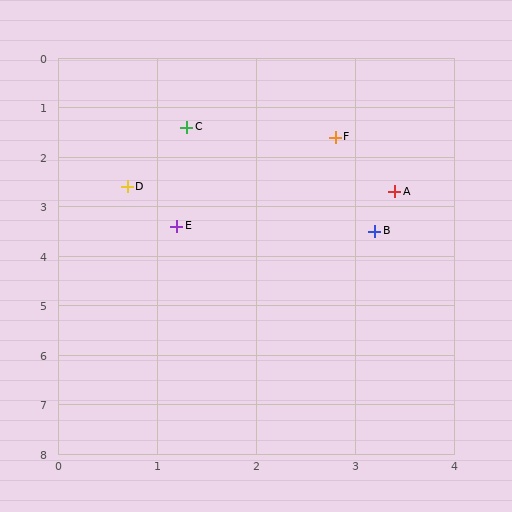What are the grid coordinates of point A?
Point A is at approximately (3.4, 2.7).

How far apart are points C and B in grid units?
Points C and B are about 2.8 grid units apart.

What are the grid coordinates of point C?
Point C is at approximately (1.3, 1.4).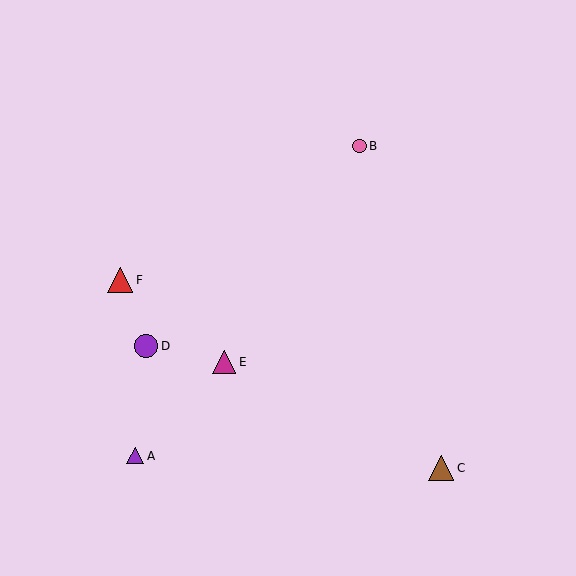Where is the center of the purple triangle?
The center of the purple triangle is at (135, 456).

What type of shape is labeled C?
Shape C is a brown triangle.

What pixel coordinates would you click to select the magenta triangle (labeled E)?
Click at (224, 362) to select the magenta triangle E.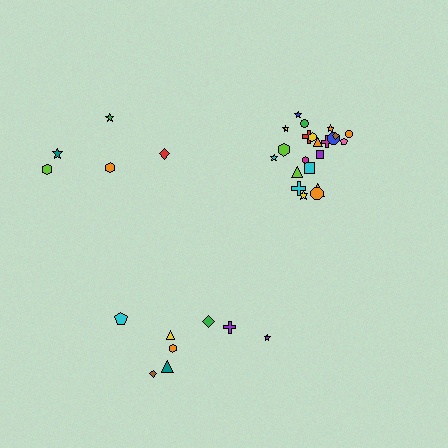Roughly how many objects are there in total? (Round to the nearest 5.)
Roughly 35 objects in total.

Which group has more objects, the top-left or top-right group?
The top-right group.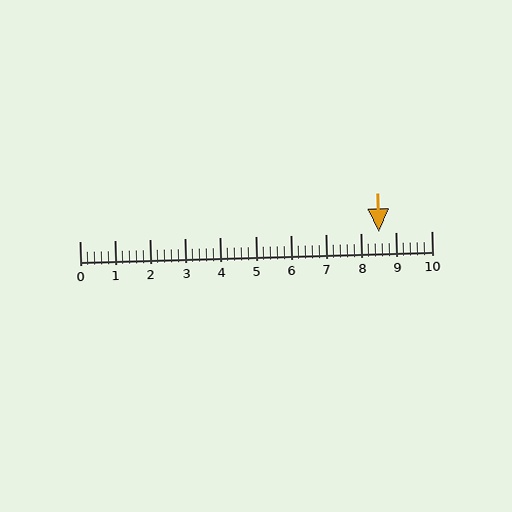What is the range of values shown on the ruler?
The ruler shows values from 0 to 10.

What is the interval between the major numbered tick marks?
The major tick marks are spaced 1 units apart.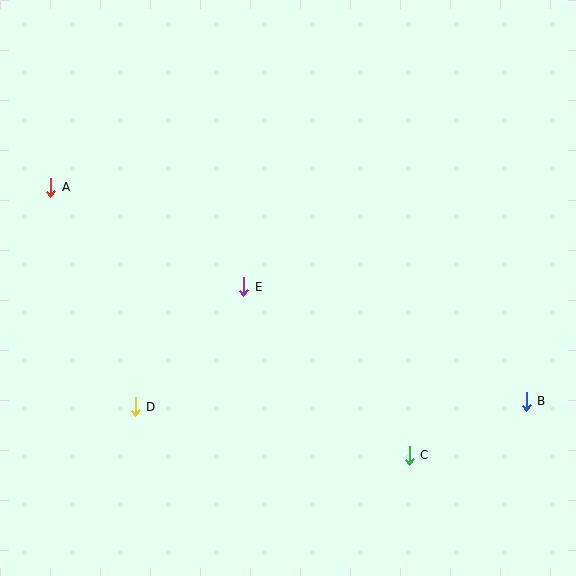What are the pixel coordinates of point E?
Point E is at (244, 287).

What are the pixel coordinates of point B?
Point B is at (526, 401).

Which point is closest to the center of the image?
Point E at (244, 287) is closest to the center.